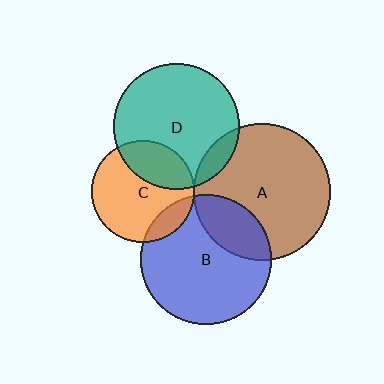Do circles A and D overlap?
Yes.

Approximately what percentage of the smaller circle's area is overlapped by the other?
Approximately 10%.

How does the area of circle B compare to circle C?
Approximately 1.6 times.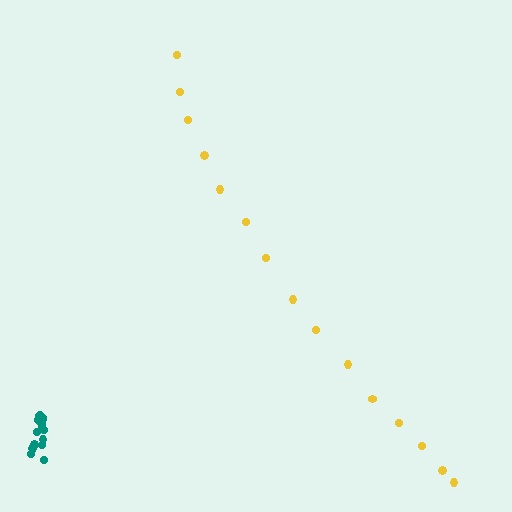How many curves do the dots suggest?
There are 2 distinct paths.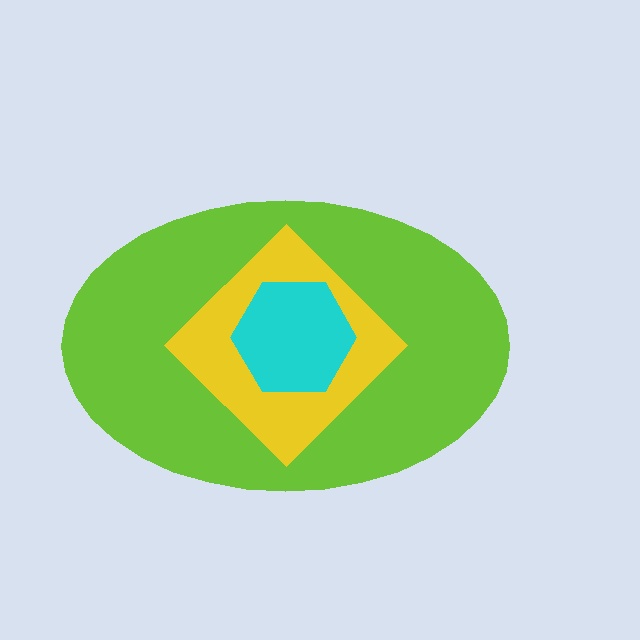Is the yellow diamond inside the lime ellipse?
Yes.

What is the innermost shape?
The cyan hexagon.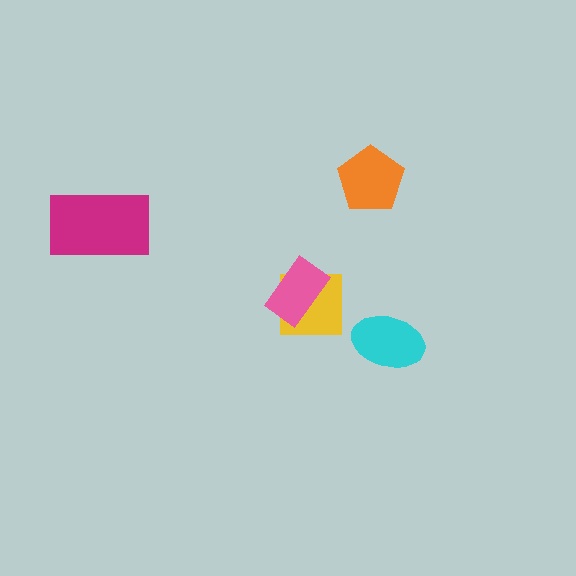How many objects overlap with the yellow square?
1 object overlaps with the yellow square.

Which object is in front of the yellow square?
The pink rectangle is in front of the yellow square.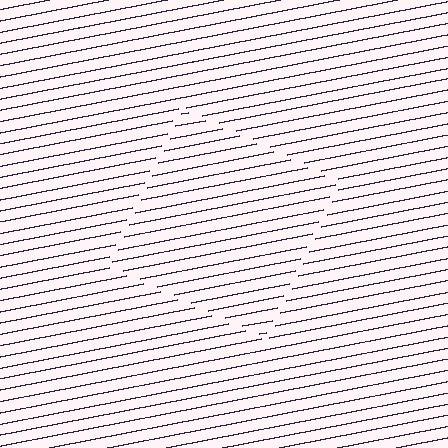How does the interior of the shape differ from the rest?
The interior of the shape contains the same grating, shifted by half a period — the contour is defined by the phase discontinuity where line-ends from the inner and outer gratings abut.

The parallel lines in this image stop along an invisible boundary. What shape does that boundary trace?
An illusory square. The interior of the shape contains the same grating, shifted by half a period — the contour is defined by the phase discontinuity where line-ends from the inner and outer gratings abut.